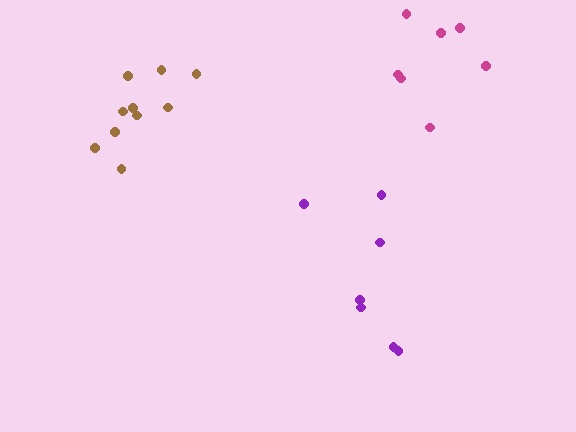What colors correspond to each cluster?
The clusters are colored: purple, brown, magenta.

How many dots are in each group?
Group 1: 7 dots, Group 2: 10 dots, Group 3: 7 dots (24 total).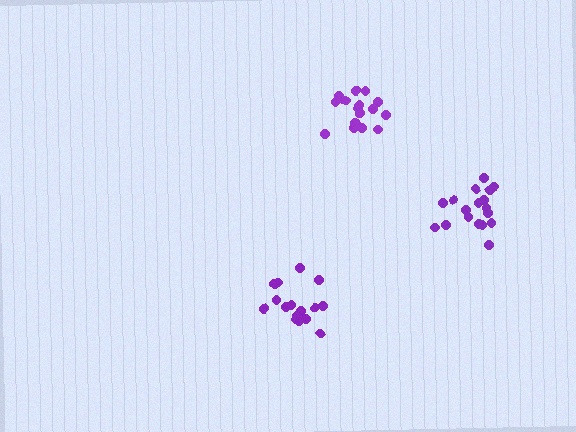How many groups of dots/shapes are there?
There are 3 groups.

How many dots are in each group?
Group 1: 16 dots, Group 2: 18 dots, Group 3: 18 dots (52 total).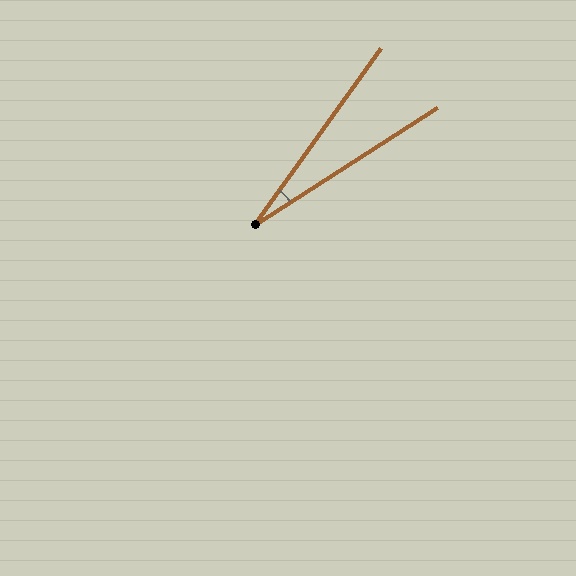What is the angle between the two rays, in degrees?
Approximately 22 degrees.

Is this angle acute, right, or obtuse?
It is acute.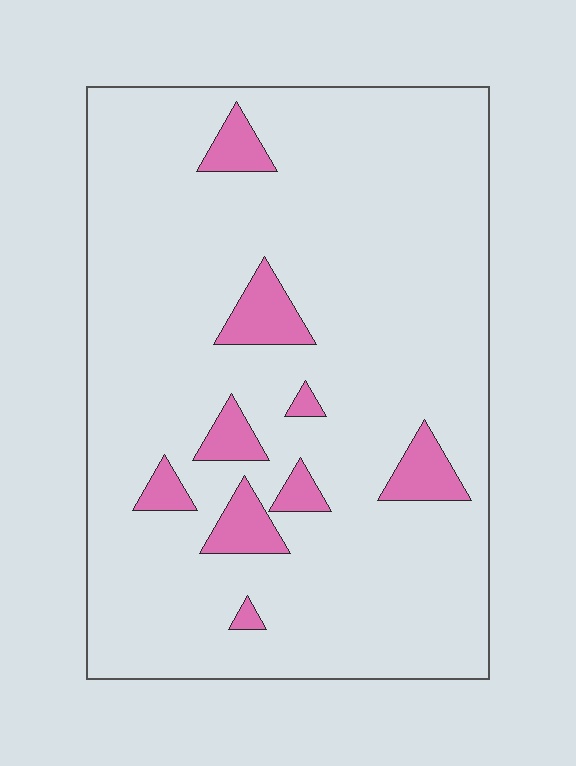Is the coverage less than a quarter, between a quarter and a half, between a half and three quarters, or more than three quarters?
Less than a quarter.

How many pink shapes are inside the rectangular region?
9.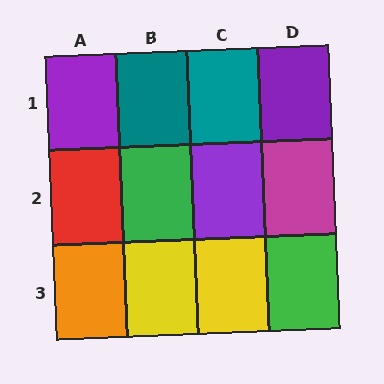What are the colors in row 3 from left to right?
Orange, yellow, yellow, green.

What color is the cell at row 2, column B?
Green.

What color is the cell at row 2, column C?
Purple.